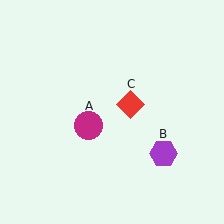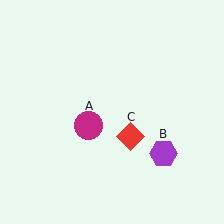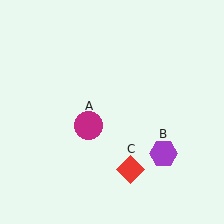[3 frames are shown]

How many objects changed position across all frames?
1 object changed position: red diamond (object C).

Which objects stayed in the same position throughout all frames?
Magenta circle (object A) and purple hexagon (object B) remained stationary.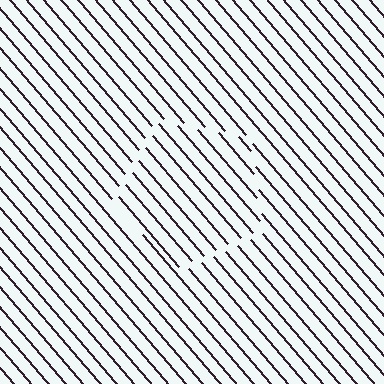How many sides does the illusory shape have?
5 sides — the line-ends trace a pentagon.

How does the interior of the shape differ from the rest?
The interior of the shape contains the same grating, shifted by half a period — the contour is defined by the phase discontinuity where line-ends from the inner and outer gratings abut.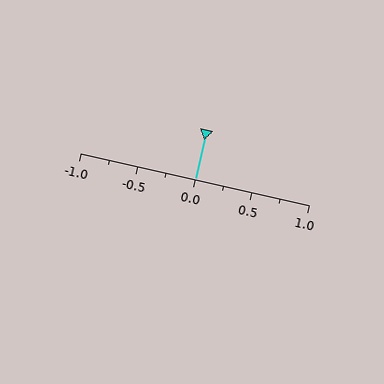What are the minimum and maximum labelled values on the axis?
The axis runs from -1.0 to 1.0.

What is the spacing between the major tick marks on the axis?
The major ticks are spaced 0.5 apart.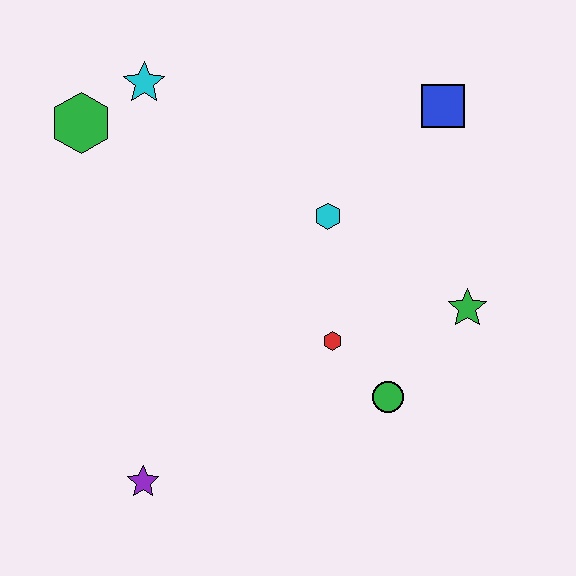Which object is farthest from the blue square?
The purple star is farthest from the blue square.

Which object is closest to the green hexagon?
The cyan star is closest to the green hexagon.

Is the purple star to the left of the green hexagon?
No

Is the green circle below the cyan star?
Yes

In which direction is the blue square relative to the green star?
The blue square is above the green star.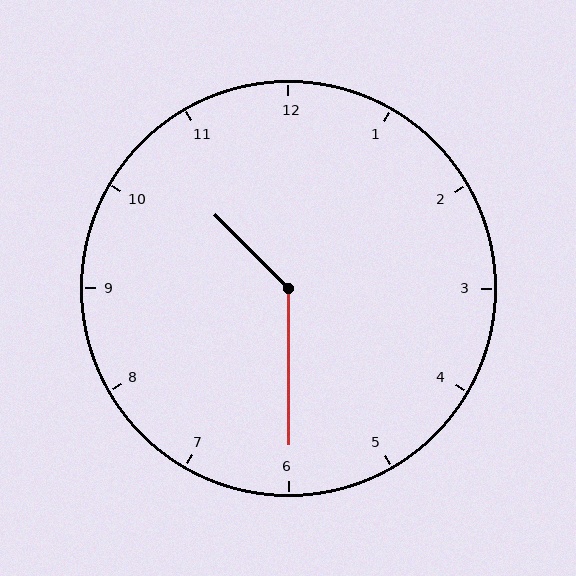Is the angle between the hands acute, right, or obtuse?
It is obtuse.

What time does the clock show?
10:30.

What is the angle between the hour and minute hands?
Approximately 135 degrees.